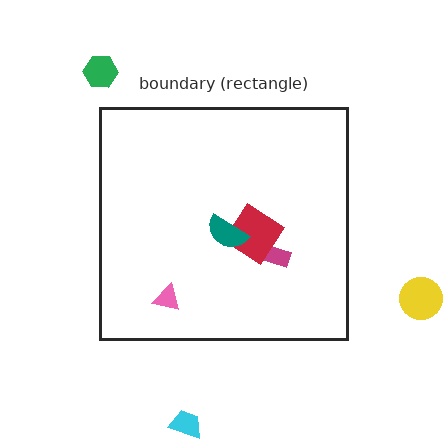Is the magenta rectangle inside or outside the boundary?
Inside.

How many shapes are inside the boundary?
4 inside, 3 outside.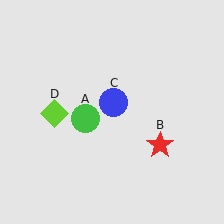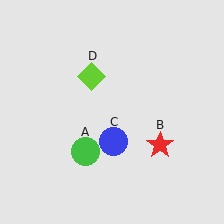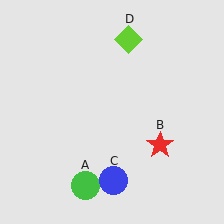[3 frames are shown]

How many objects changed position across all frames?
3 objects changed position: green circle (object A), blue circle (object C), lime diamond (object D).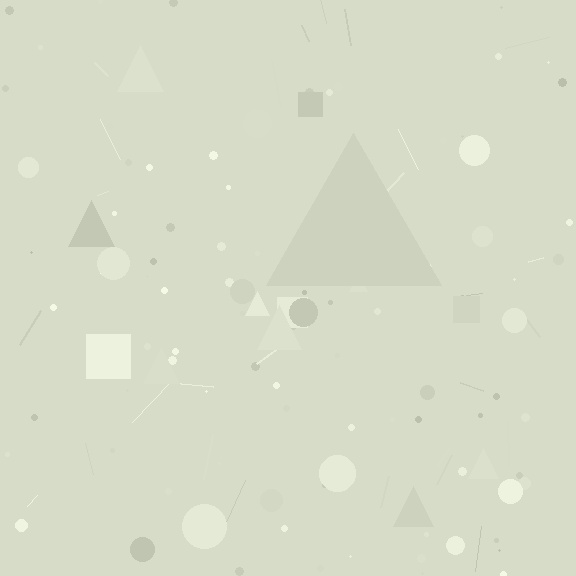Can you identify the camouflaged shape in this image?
The camouflaged shape is a triangle.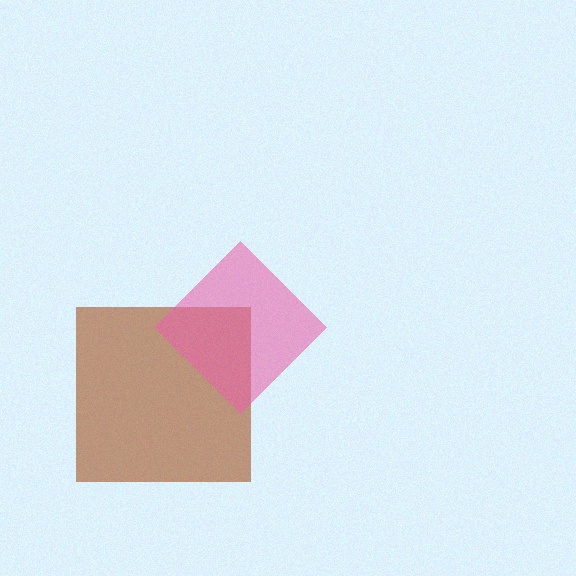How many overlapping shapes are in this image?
There are 2 overlapping shapes in the image.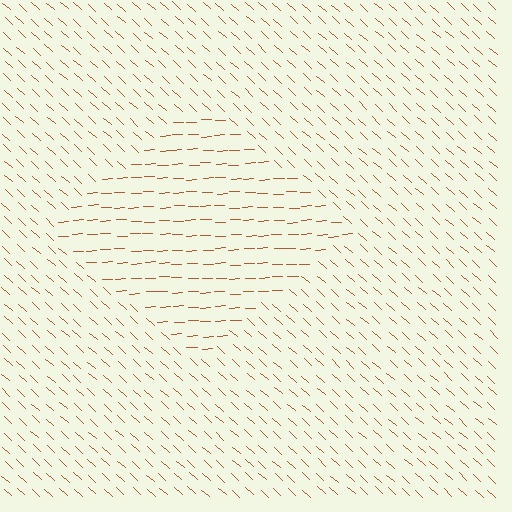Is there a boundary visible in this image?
Yes, there is a texture boundary formed by a change in line orientation.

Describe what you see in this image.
The image is filled with small brown line segments. A diamond region in the image has lines oriented differently from the surrounding lines, creating a visible texture boundary.